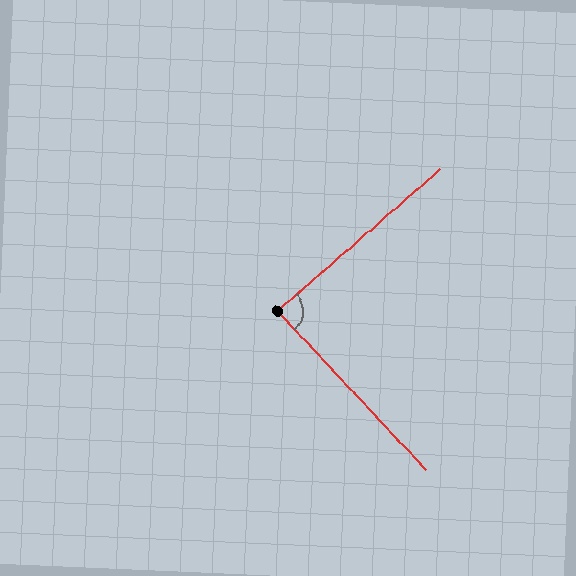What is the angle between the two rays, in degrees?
Approximately 88 degrees.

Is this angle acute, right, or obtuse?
It is approximately a right angle.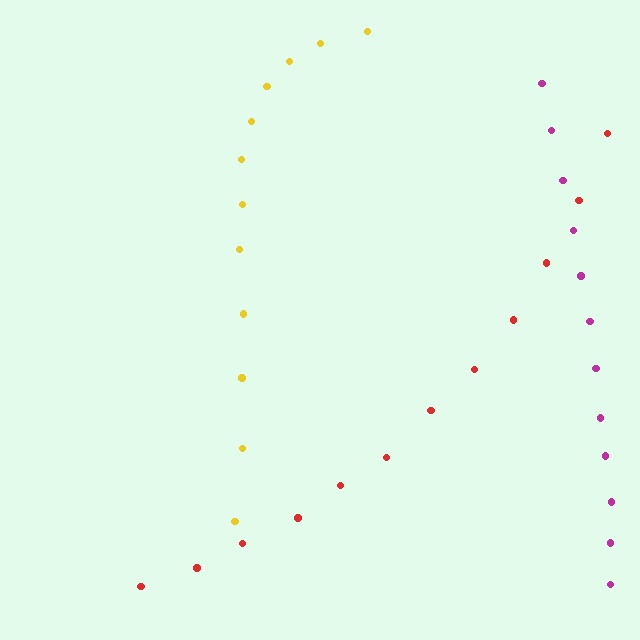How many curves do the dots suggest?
There are 3 distinct paths.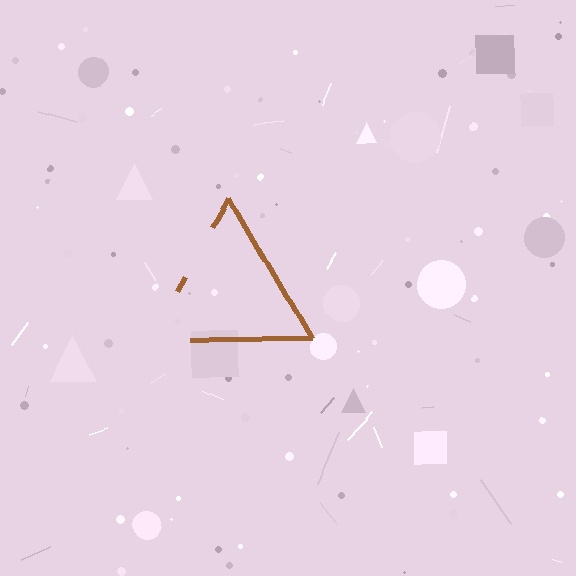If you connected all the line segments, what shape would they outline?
They would outline a triangle.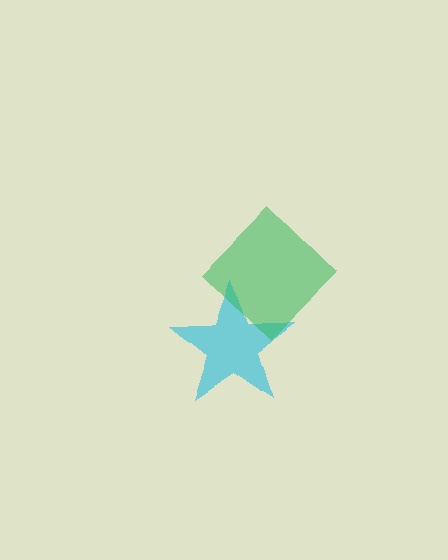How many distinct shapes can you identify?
There are 2 distinct shapes: a cyan star, a green diamond.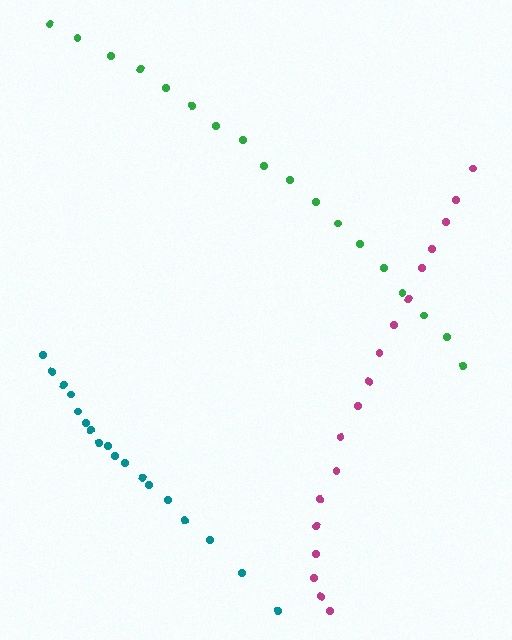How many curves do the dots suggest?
There are 3 distinct paths.